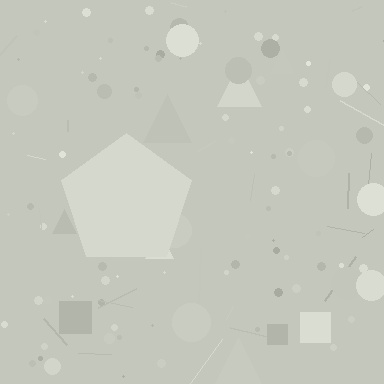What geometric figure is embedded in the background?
A pentagon is embedded in the background.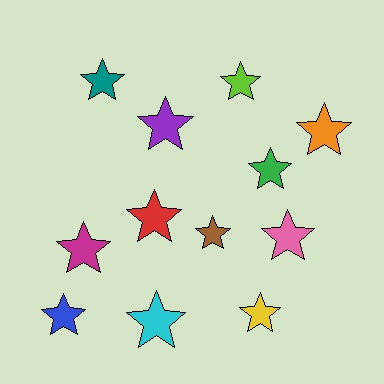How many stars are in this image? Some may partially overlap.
There are 12 stars.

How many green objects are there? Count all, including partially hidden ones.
There is 1 green object.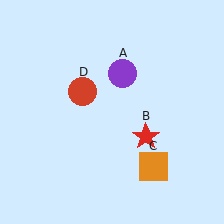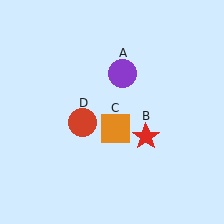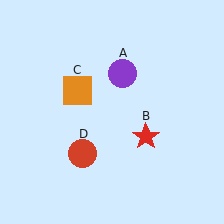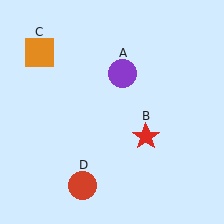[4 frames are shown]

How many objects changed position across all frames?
2 objects changed position: orange square (object C), red circle (object D).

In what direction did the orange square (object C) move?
The orange square (object C) moved up and to the left.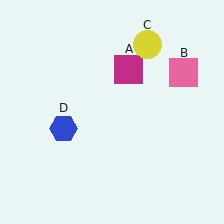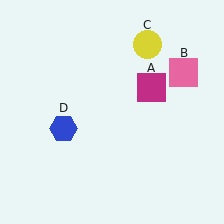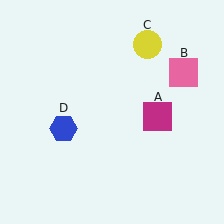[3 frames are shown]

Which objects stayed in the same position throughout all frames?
Pink square (object B) and yellow circle (object C) and blue hexagon (object D) remained stationary.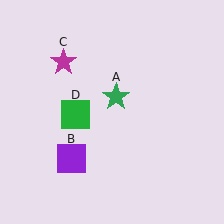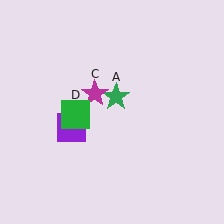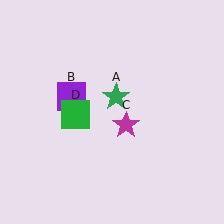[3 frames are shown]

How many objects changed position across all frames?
2 objects changed position: purple square (object B), magenta star (object C).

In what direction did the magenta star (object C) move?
The magenta star (object C) moved down and to the right.